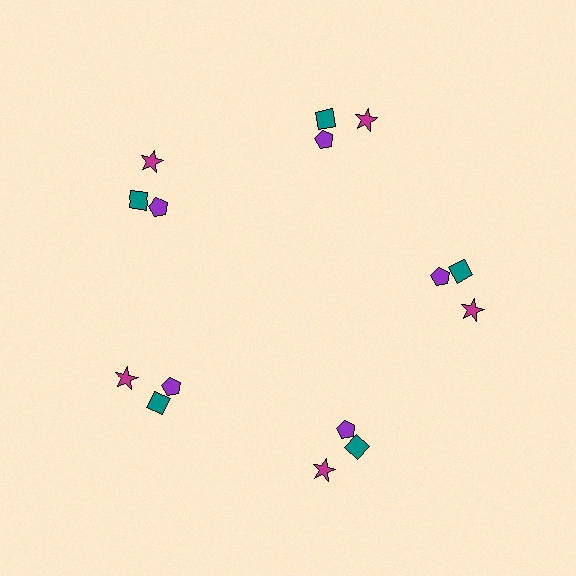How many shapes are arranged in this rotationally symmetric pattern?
There are 15 shapes, arranged in 5 groups of 3.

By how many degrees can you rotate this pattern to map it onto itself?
The pattern maps onto itself every 72 degrees of rotation.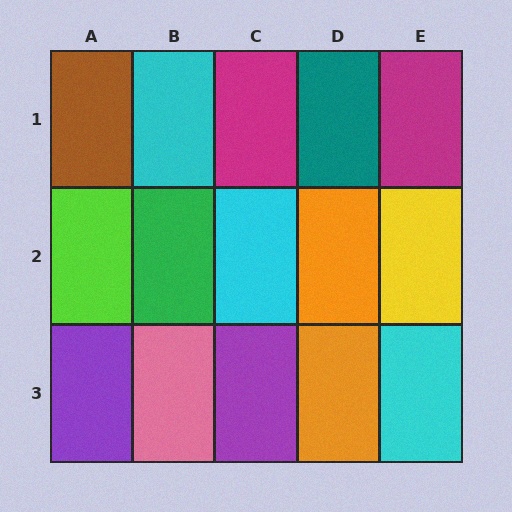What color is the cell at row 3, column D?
Orange.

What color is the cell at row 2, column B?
Green.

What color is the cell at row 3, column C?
Purple.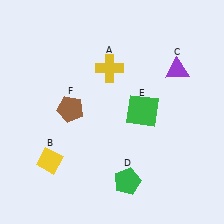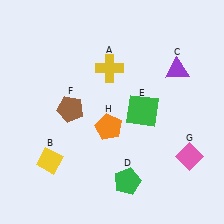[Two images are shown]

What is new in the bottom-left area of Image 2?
An orange pentagon (H) was added in the bottom-left area of Image 2.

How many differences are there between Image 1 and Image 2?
There are 2 differences between the two images.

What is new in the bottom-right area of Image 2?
A pink diamond (G) was added in the bottom-right area of Image 2.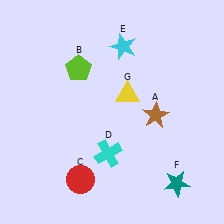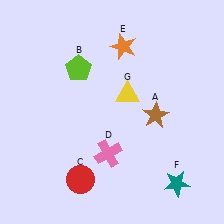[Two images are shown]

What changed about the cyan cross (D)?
In Image 1, D is cyan. In Image 2, it changed to pink.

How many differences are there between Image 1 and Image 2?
There are 2 differences between the two images.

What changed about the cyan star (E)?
In Image 1, E is cyan. In Image 2, it changed to orange.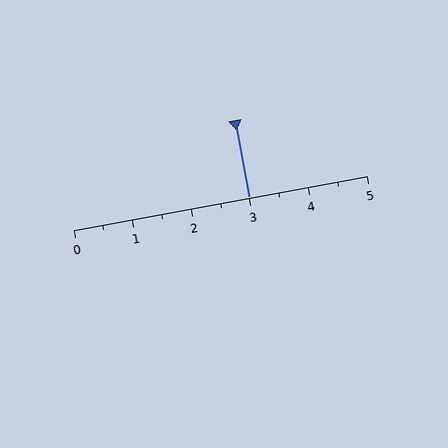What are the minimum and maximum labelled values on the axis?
The axis runs from 0 to 5.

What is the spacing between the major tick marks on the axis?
The major ticks are spaced 1 apart.